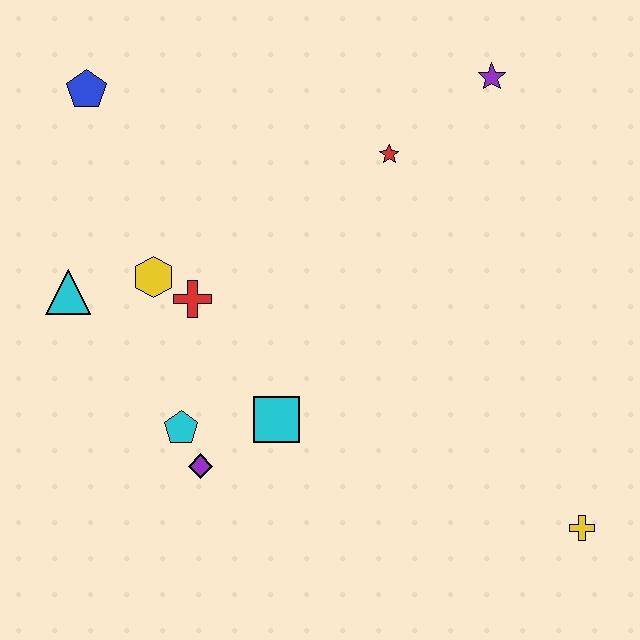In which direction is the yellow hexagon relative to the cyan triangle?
The yellow hexagon is to the right of the cyan triangle.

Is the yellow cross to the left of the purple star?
No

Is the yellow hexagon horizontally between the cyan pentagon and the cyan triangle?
Yes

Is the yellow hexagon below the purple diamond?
No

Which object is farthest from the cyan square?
The purple star is farthest from the cyan square.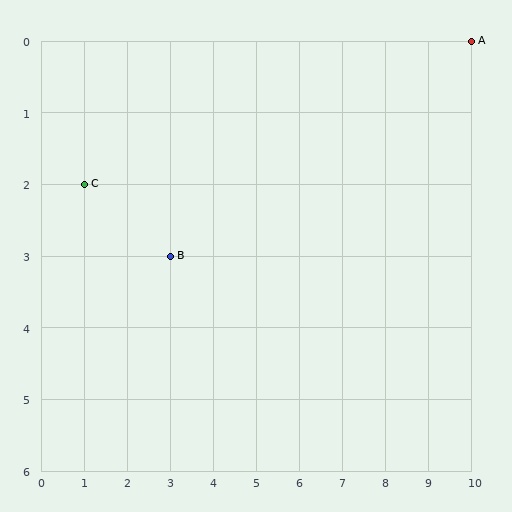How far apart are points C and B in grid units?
Points C and B are 2 columns and 1 row apart (about 2.2 grid units diagonally).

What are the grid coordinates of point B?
Point B is at grid coordinates (3, 3).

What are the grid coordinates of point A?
Point A is at grid coordinates (10, 0).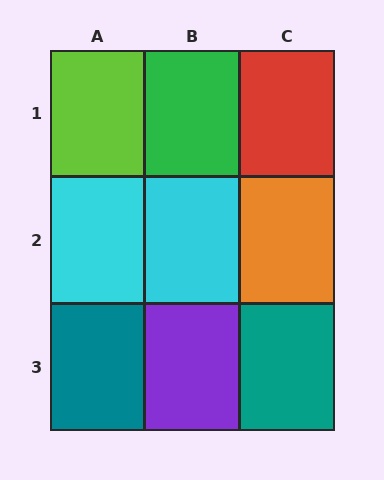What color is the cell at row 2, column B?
Cyan.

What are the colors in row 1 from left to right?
Lime, green, red.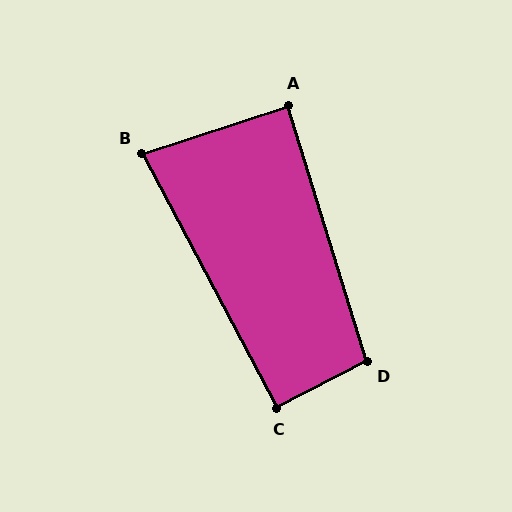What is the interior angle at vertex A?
Approximately 89 degrees (approximately right).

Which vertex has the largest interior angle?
D, at approximately 100 degrees.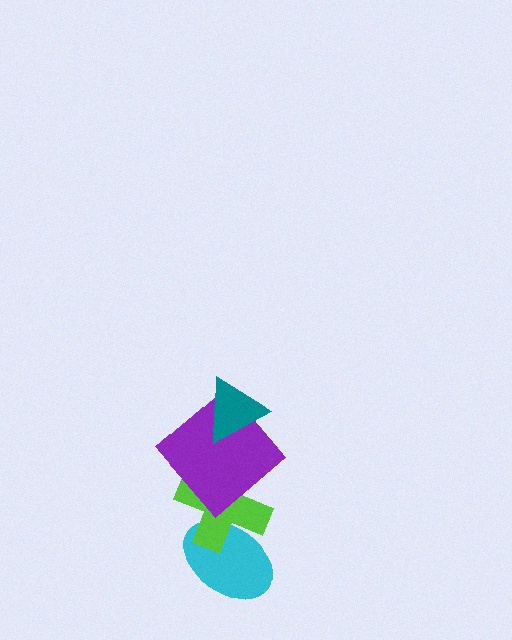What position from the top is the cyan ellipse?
The cyan ellipse is 4th from the top.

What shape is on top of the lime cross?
The purple diamond is on top of the lime cross.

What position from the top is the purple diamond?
The purple diamond is 2nd from the top.